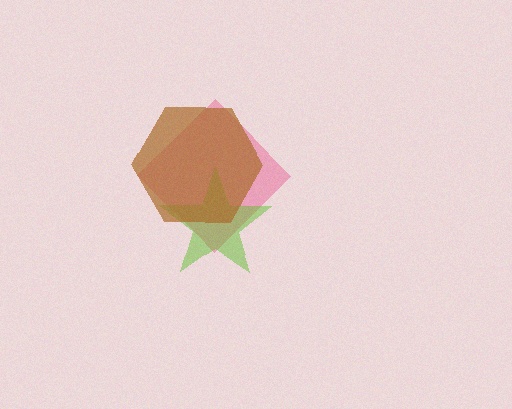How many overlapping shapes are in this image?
There are 3 overlapping shapes in the image.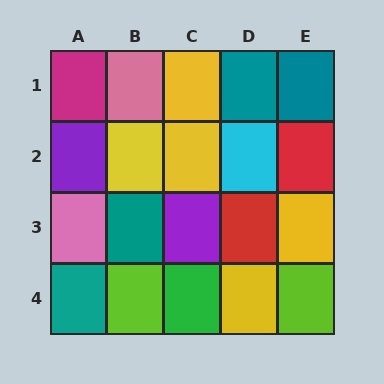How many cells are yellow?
5 cells are yellow.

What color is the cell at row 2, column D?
Cyan.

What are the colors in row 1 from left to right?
Magenta, pink, yellow, teal, teal.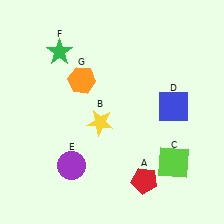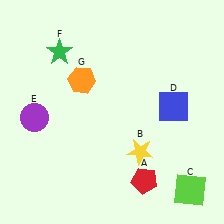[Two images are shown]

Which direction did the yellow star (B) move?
The yellow star (B) moved right.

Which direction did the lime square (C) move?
The lime square (C) moved down.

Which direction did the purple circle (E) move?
The purple circle (E) moved up.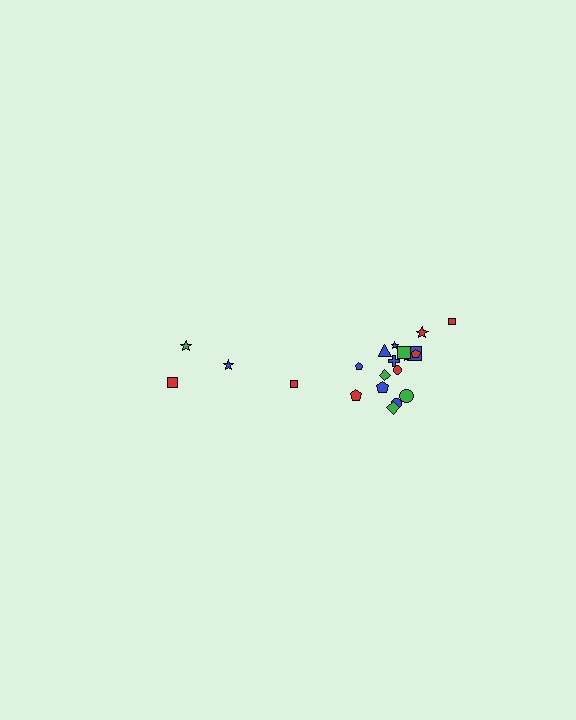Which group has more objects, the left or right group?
The right group.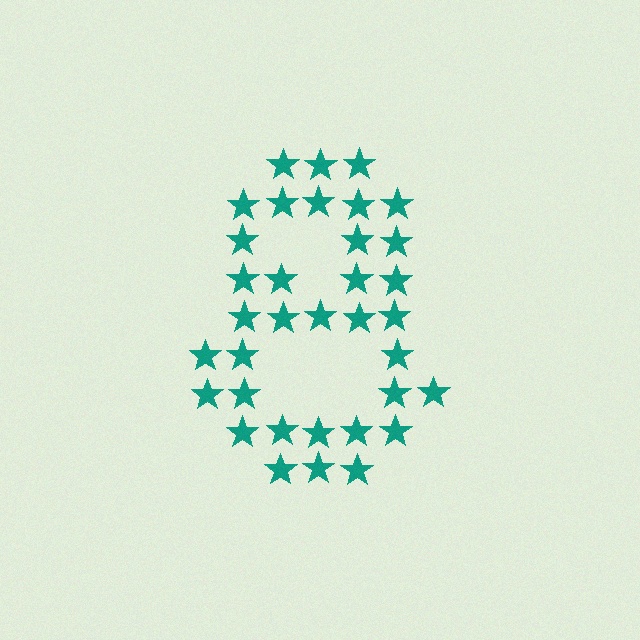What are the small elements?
The small elements are stars.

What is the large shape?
The large shape is the digit 8.